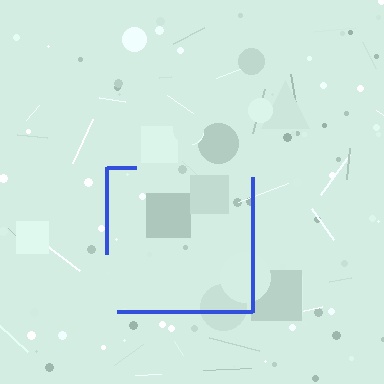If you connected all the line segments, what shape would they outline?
They would outline a square.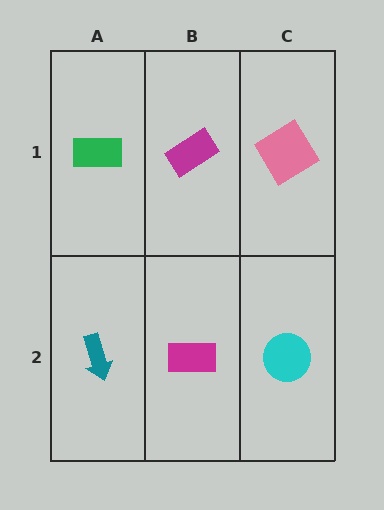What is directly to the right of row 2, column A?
A magenta rectangle.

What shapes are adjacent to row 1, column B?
A magenta rectangle (row 2, column B), a green rectangle (row 1, column A), a pink diamond (row 1, column C).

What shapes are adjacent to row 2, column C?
A pink diamond (row 1, column C), a magenta rectangle (row 2, column B).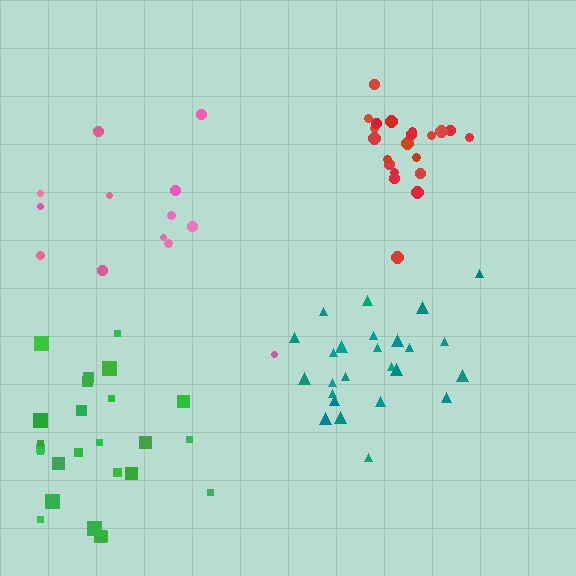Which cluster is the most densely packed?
Red.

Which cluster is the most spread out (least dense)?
Pink.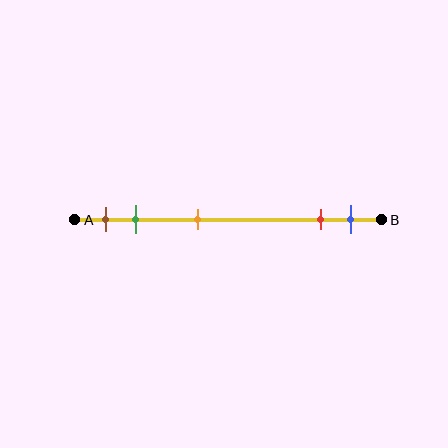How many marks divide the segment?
There are 5 marks dividing the segment.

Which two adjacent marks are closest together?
The red and blue marks are the closest adjacent pair.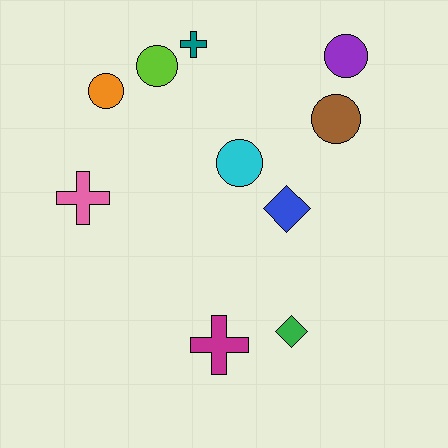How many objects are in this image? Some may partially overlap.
There are 10 objects.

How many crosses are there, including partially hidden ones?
There are 3 crosses.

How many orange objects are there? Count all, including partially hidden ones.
There is 1 orange object.